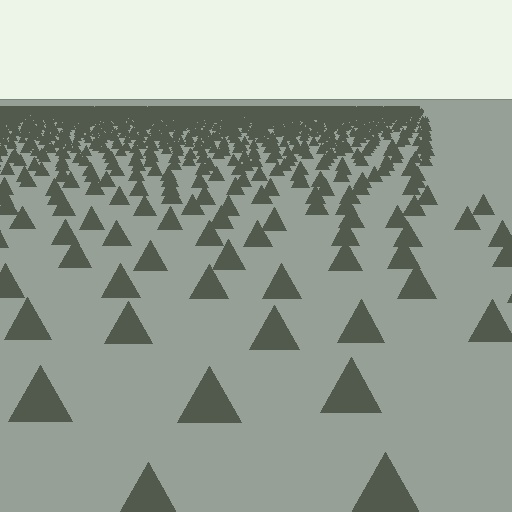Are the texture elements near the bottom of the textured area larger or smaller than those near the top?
Larger. Near the bottom, elements are closer to the viewer and appear at a bigger on-screen size.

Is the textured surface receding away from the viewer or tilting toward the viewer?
The surface is receding away from the viewer. Texture elements get smaller and denser toward the top.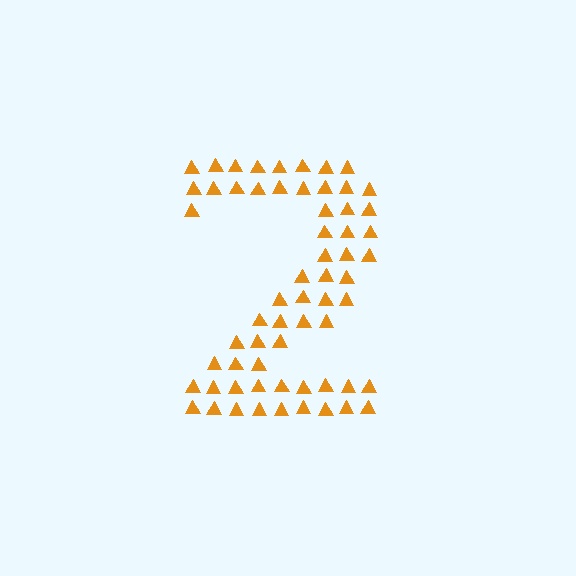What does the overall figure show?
The overall figure shows the digit 2.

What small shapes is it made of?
It is made of small triangles.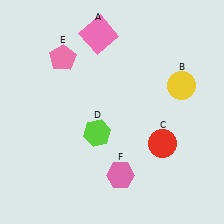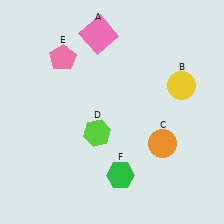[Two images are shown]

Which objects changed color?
C changed from red to orange. F changed from pink to green.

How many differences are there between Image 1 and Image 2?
There are 2 differences between the two images.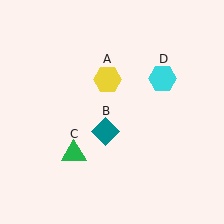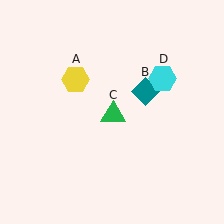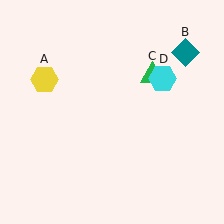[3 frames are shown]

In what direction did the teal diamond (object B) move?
The teal diamond (object B) moved up and to the right.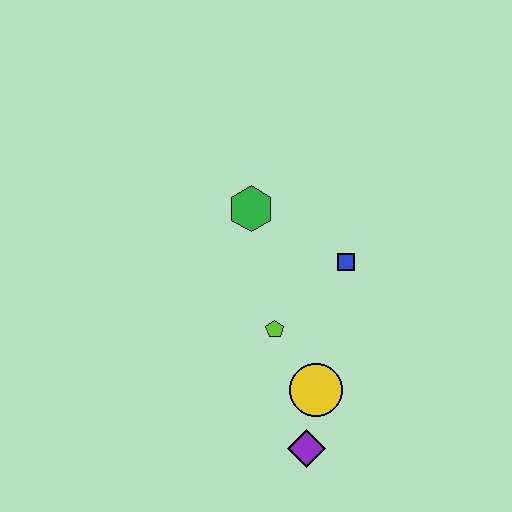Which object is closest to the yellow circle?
The purple diamond is closest to the yellow circle.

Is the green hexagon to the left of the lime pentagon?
Yes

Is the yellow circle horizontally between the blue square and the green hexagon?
Yes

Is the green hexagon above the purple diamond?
Yes